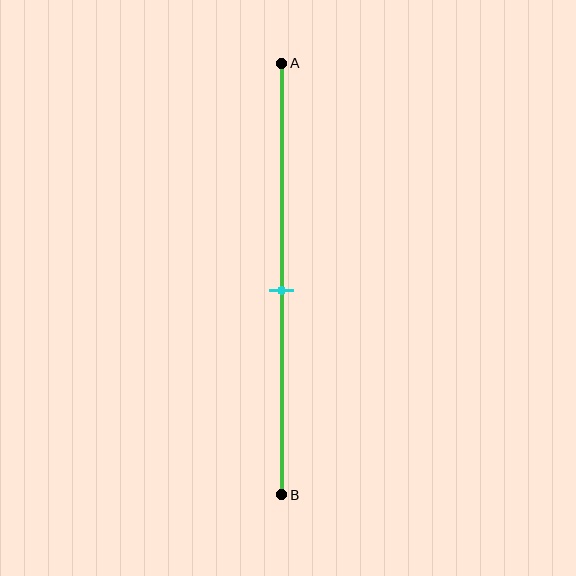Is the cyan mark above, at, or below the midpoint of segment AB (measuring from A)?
The cyan mark is approximately at the midpoint of segment AB.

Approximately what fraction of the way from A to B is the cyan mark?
The cyan mark is approximately 55% of the way from A to B.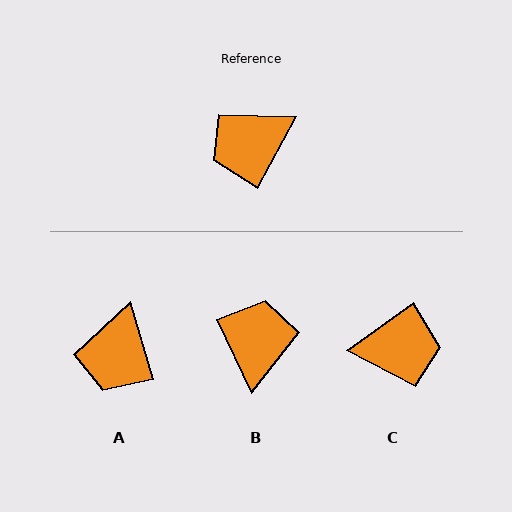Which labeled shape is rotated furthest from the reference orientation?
C, about 154 degrees away.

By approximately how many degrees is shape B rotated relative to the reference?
Approximately 127 degrees clockwise.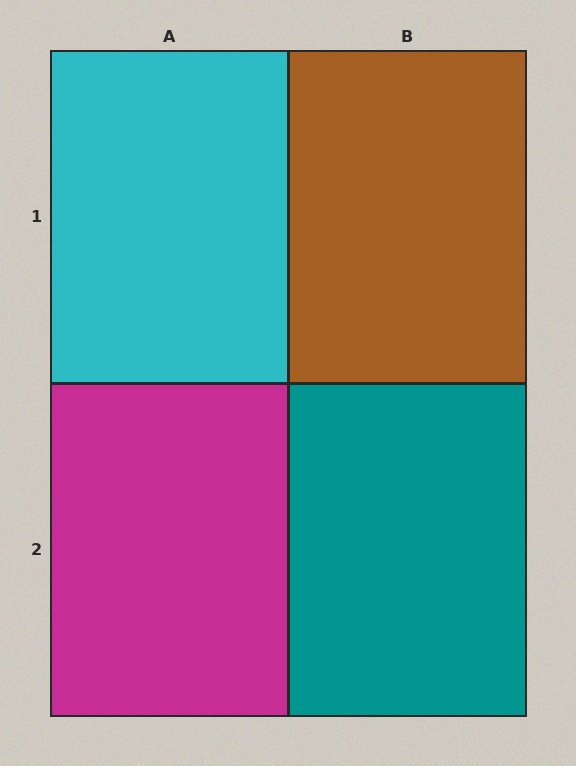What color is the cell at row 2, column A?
Magenta.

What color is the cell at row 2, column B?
Teal.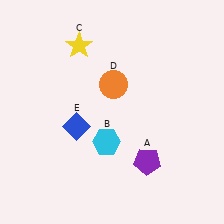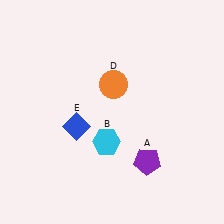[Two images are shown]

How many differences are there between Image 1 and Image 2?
There is 1 difference between the two images.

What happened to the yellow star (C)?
The yellow star (C) was removed in Image 2. It was in the top-left area of Image 1.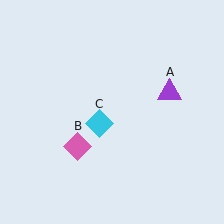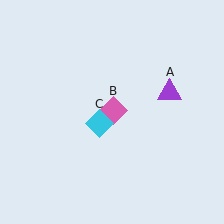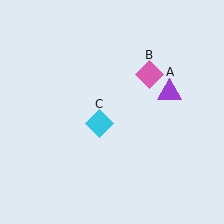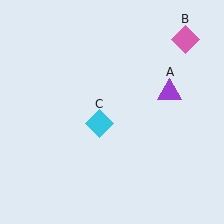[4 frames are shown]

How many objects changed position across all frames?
1 object changed position: pink diamond (object B).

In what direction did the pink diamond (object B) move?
The pink diamond (object B) moved up and to the right.